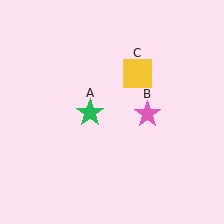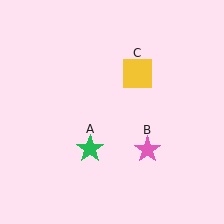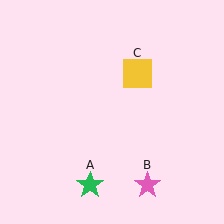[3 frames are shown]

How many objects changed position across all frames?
2 objects changed position: green star (object A), pink star (object B).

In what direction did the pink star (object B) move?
The pink star (object B) moved down.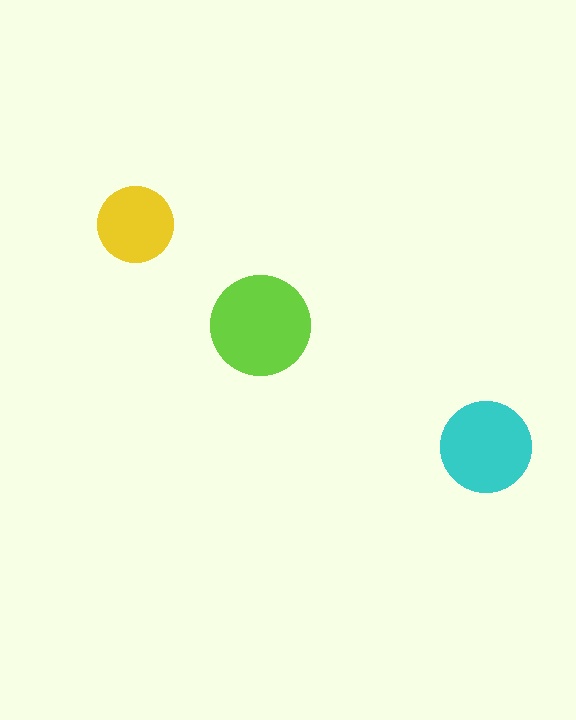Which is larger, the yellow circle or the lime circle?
The lime one.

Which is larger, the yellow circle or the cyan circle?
The cyan one.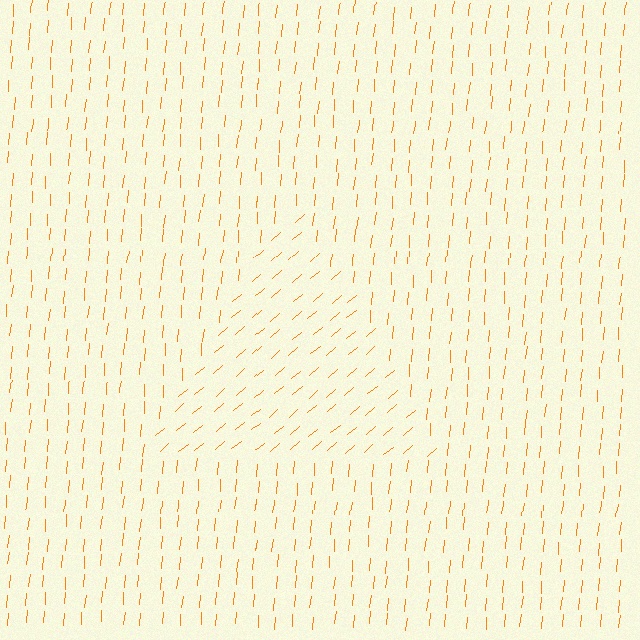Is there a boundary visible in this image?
Yes, there is a texture boundary formed by a change in line orientation.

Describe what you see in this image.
The image is filled with small orange line segments. A triangle region in the image has lines oriented differently from the surrounding lines, creating a visible texture boundary.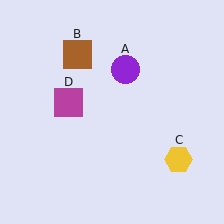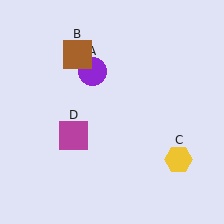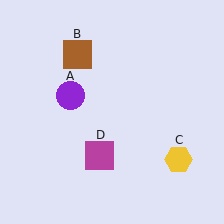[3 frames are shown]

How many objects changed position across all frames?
2 objects changed position: purple circle (object A), magenta square (object D).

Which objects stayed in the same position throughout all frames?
Brown square (object B) and yellow hexagon (object C) remained stationary.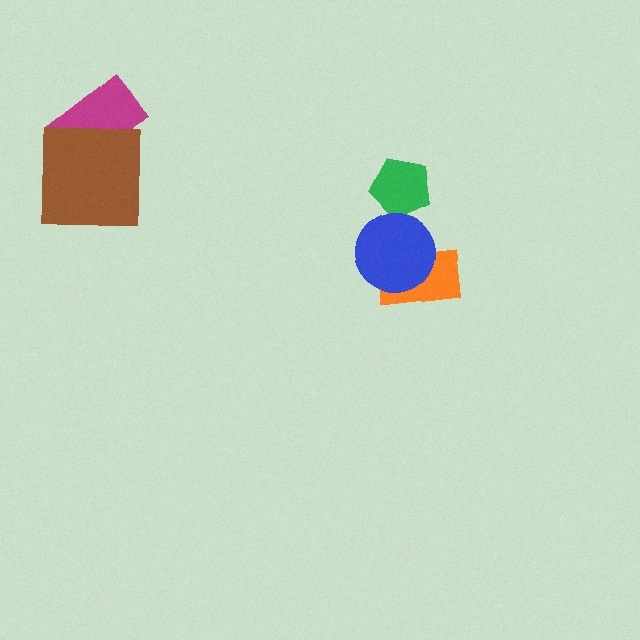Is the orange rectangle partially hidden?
Yes, it is partially covered by another shape.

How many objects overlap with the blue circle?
1 object overlaps with the blue circle.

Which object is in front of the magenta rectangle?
The brown square is in front of the magenta rectangle.